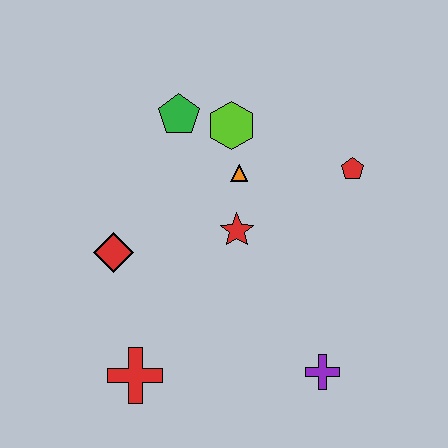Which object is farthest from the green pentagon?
The purple cross is farthest from the green pentagon.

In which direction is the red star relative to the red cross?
The red star is above the red cross.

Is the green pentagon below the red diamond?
No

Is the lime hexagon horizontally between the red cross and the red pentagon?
Yes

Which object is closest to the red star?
The orange triangle is closest to the red star.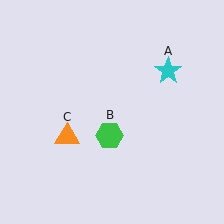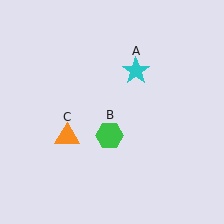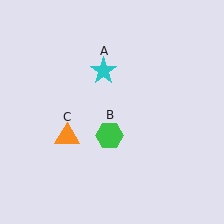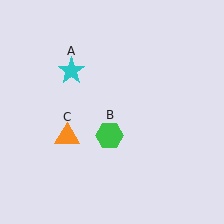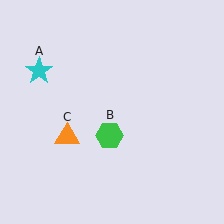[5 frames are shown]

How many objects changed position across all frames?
1 object changed position: cyan star (object A).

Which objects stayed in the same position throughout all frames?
Green hexagon (object B) and orange triangle (object C) remained stationary.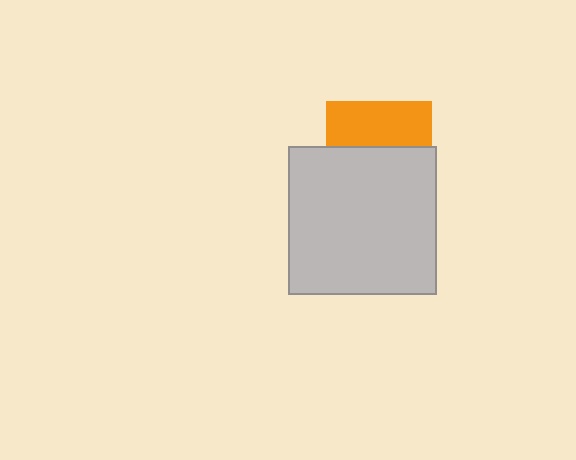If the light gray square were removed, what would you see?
You would see the complete orange square.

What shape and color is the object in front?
The object in front is a light gray square.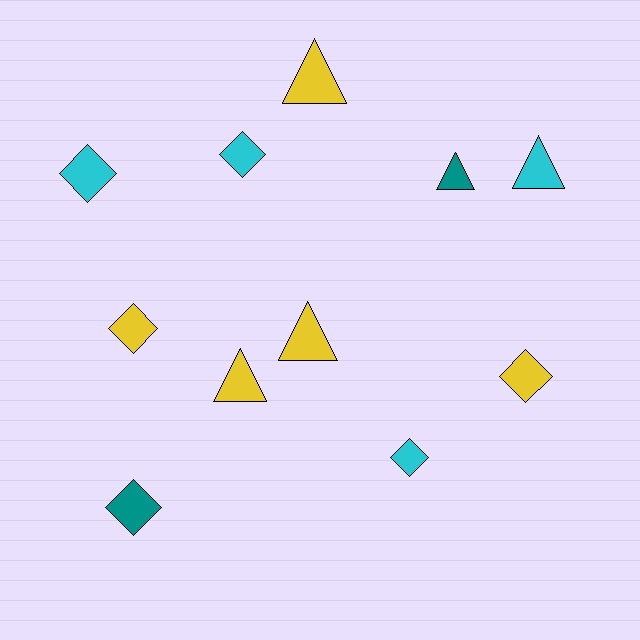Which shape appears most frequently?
Diamond, with 6 objects.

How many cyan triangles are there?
There is 1 cyan triangle.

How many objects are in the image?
There are 11 objects.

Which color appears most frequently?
Yellow, with 5 objects.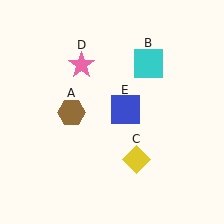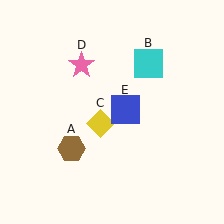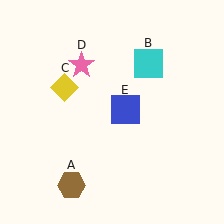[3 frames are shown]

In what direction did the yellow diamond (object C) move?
The yellow diamond (object C) moved up and to the left.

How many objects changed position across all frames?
2 objects changed position: brown hexagon (object A), yellow diamond (object C).